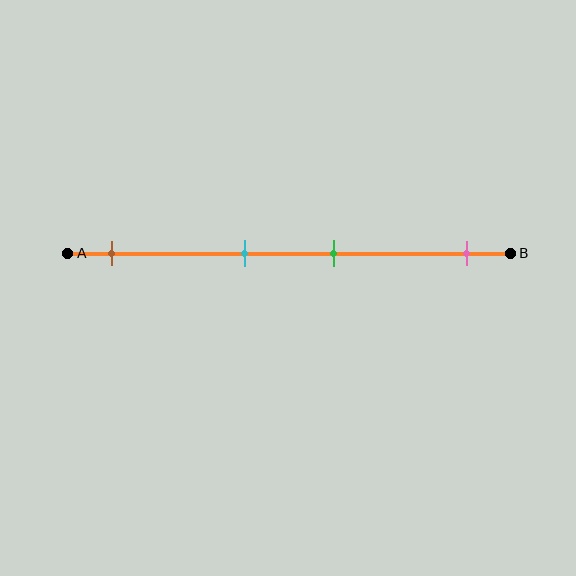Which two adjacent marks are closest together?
The cyan and green marks are the closest adjacent pair.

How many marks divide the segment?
There are 4 marks dividing the segment.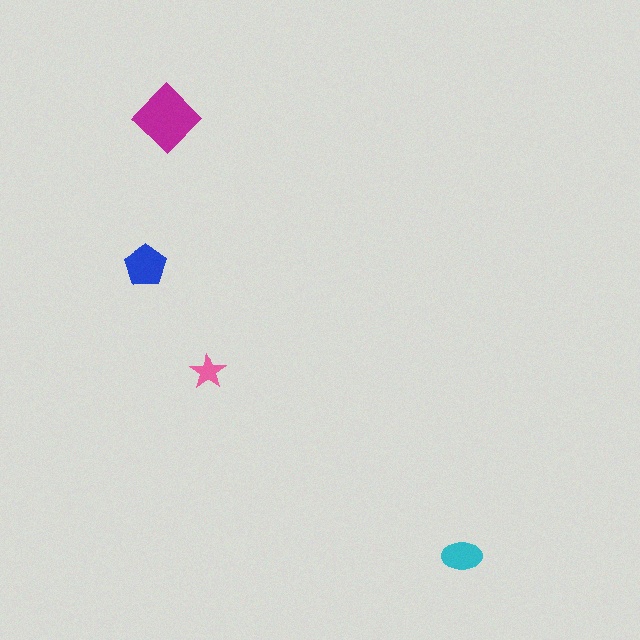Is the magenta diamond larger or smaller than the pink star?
Larger.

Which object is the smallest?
The pink star.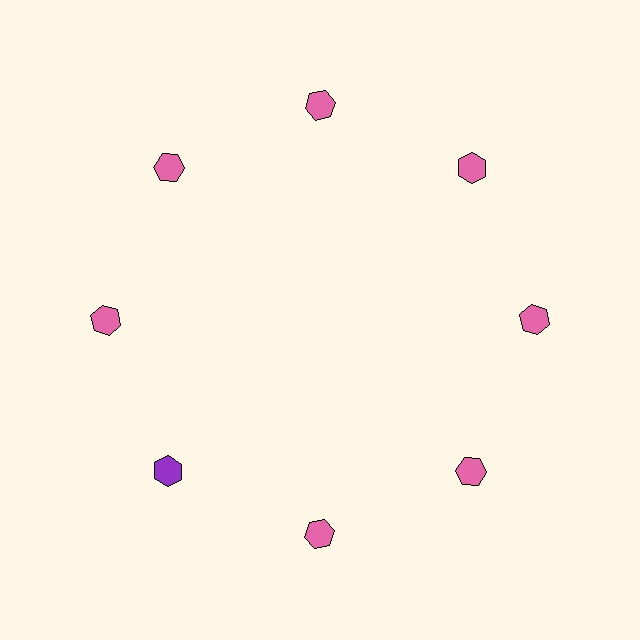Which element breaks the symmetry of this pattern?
The purple hexagon at roughly the 8 o'clock position breaks the symmetry. All other shapes are pink hexagons.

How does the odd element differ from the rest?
It has a different color: purple instead of pink.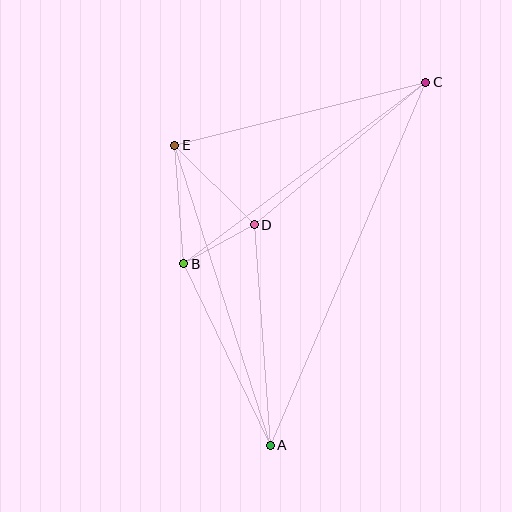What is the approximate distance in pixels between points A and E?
The distance between A and E is approximately 315 pixels.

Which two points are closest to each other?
Points B and D are closest to each other.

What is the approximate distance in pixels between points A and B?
The distance between A and B is approximately 201 pixels.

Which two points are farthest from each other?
Points A and C are farthest from each other.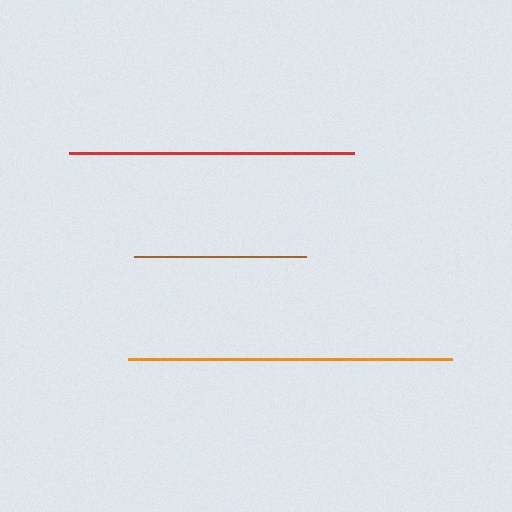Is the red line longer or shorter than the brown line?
The red line is longer than the brown line.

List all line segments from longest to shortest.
From longest to shortest: orange, red, brown.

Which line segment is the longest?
The orange line is the longest at approximately 325 pixels.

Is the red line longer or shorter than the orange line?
The orange line is longer than the red line.